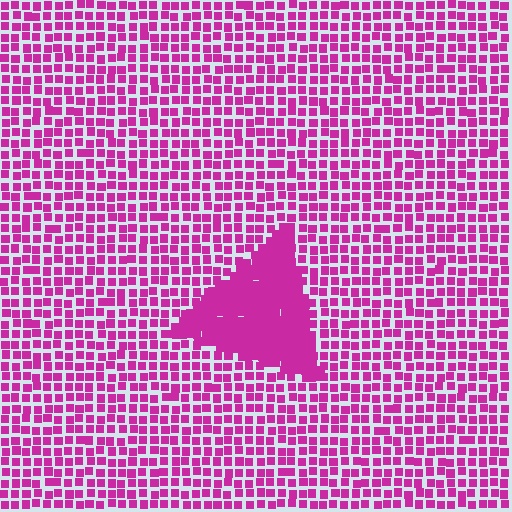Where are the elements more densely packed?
The elements are more densely packed inside the triangle boundary.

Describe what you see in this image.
The image contains small magenta elements arranged at two different densities. A triangle-shaped region is visible where the elements are more densely packed than the surrounding area.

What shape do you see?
I see a triangle.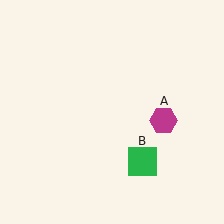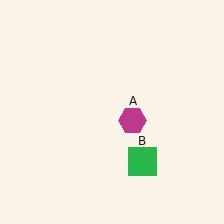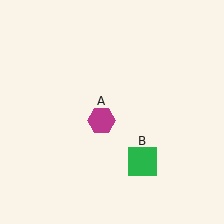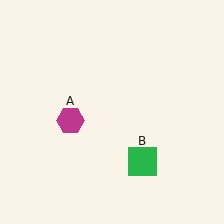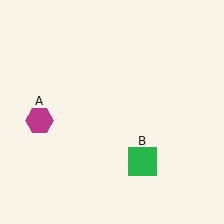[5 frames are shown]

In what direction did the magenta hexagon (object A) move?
The magenta hexagon (object A) moved left.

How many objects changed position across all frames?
1 object changed position: magenta hexagon (object A).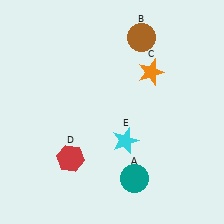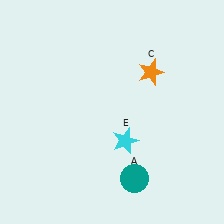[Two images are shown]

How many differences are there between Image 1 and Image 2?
There are 2 differences between the two images.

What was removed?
The red hexagon (D), the brown circle (B) were removed in Image 2.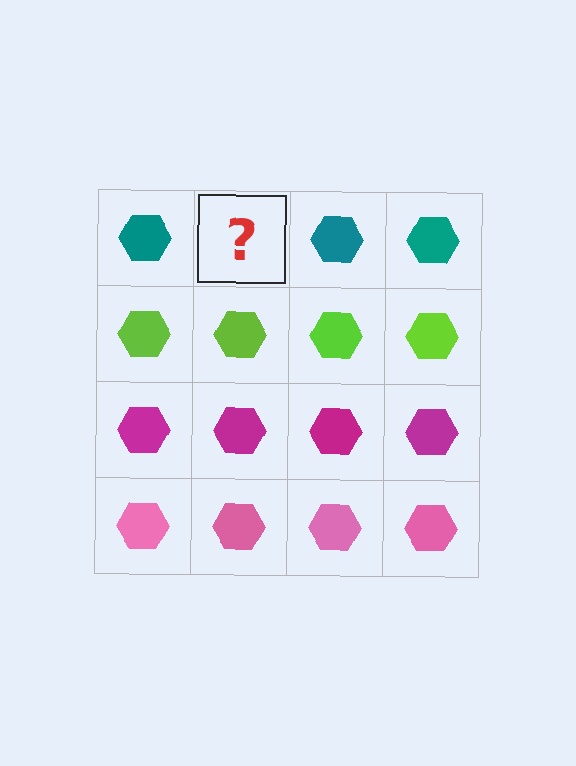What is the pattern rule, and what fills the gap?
The rule is that each row has a consistent color. The gap should be filled with a teal hexagon.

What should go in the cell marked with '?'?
The missing cell should contain a teal hexagon.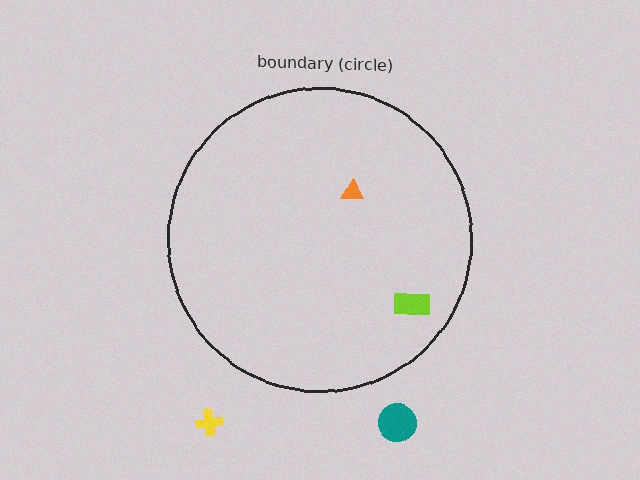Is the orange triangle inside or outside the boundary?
Inside.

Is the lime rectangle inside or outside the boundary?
Inside.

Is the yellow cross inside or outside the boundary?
Outside.